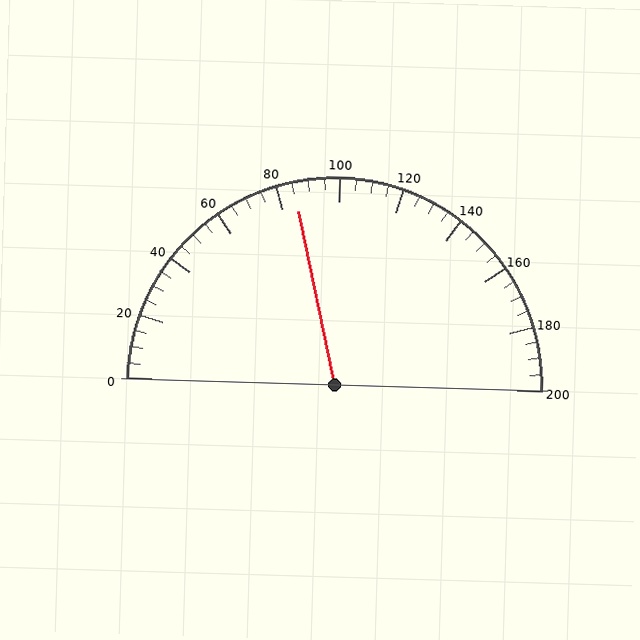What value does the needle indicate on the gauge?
The needle indicates approximately 85.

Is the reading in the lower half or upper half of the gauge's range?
The reading is in the lower half of the range (0 to 200).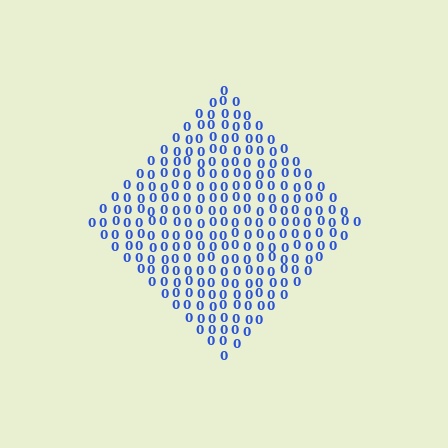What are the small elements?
The small elements are digit 0's.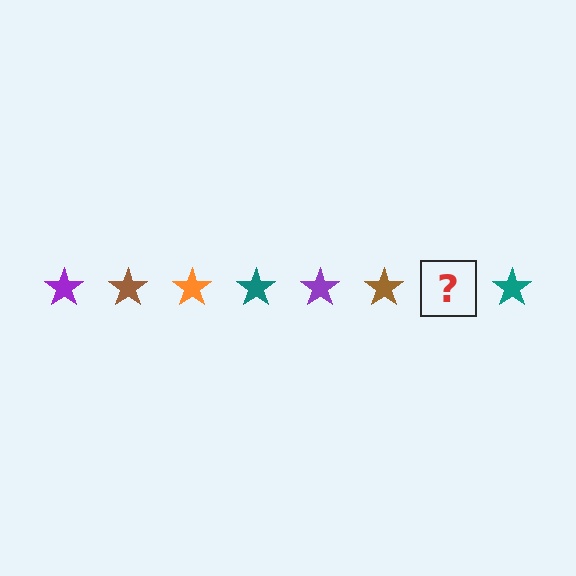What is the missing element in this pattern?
The missing element is an orange star.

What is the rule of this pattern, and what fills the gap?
The rule is that the pattern cycles through purple, brown, orange, teal stars. The gap should be filled with an orange star.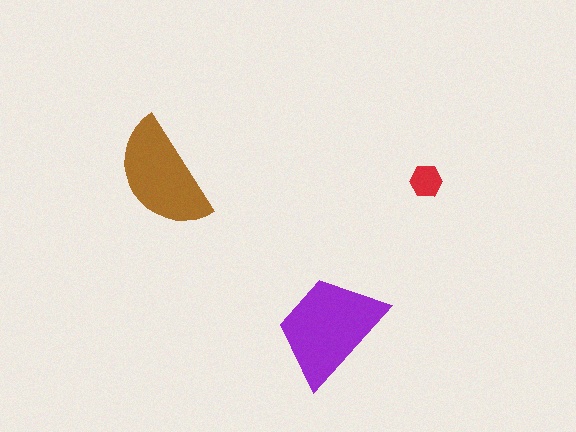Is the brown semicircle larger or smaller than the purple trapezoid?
Smaller.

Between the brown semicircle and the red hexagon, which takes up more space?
The brown semicircle.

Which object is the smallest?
The red hexagon.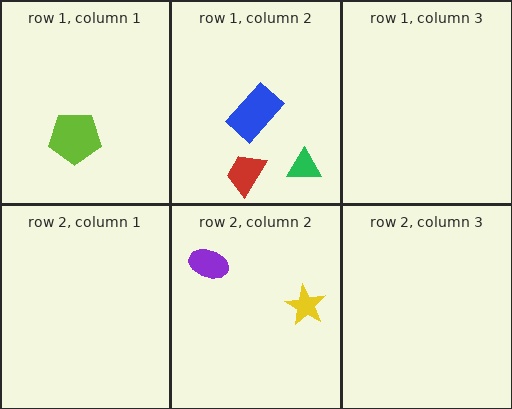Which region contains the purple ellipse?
The row 2, column 2 region.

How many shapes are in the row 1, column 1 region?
1.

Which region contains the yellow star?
The row 2, column 2 region.